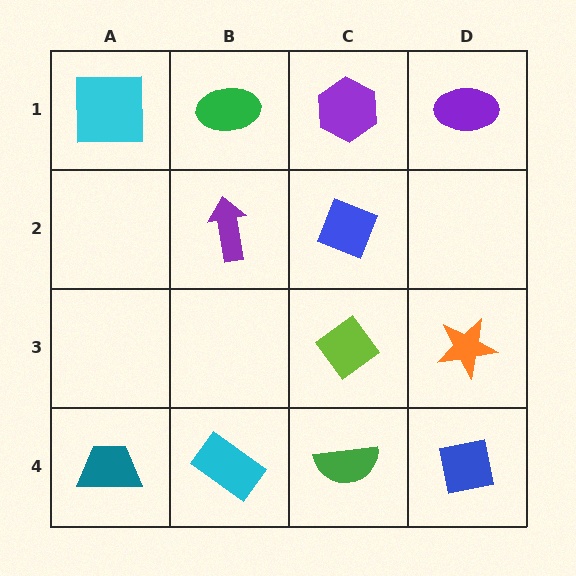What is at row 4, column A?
A teal trapezoid.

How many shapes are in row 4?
4 shapes.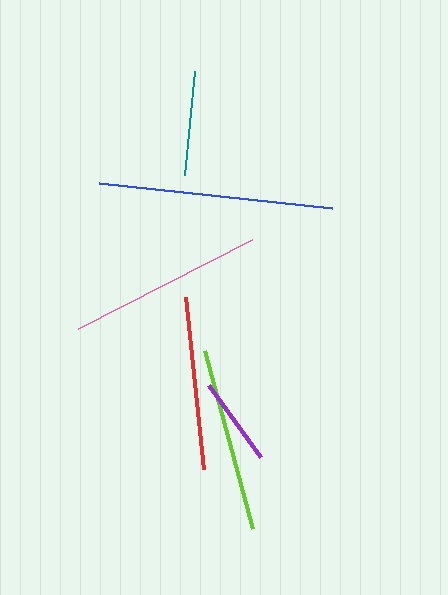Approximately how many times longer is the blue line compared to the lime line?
The blue line is approximately 1.3 times the length of the lime line.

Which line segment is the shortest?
The purple line is the shortest at approximately 89 pixels.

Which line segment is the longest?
The blue line is the longest at approximately 234 pixels.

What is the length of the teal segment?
The teal segment is approximately 104 pixels long.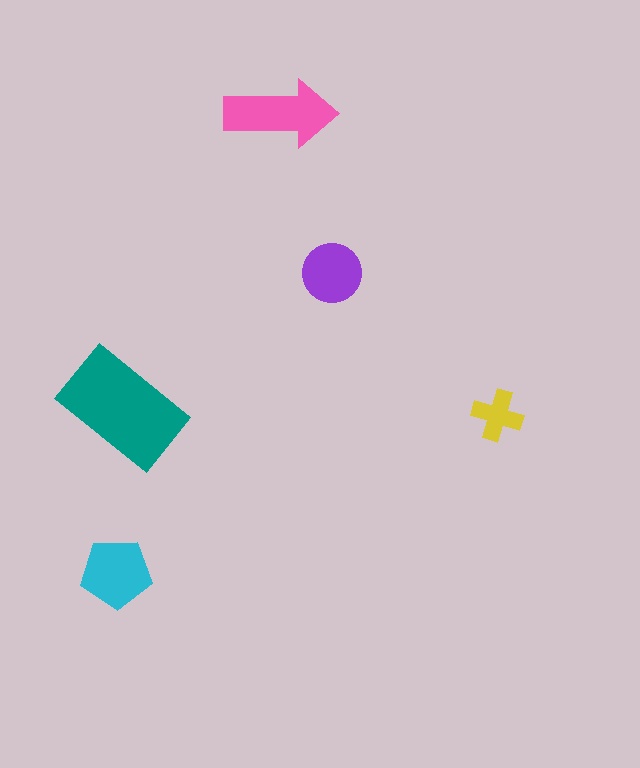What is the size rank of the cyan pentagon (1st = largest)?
3rd.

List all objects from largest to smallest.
The teal rectangle, the pink arrow, the cyan pentagon, the purple circle, the yellow cross.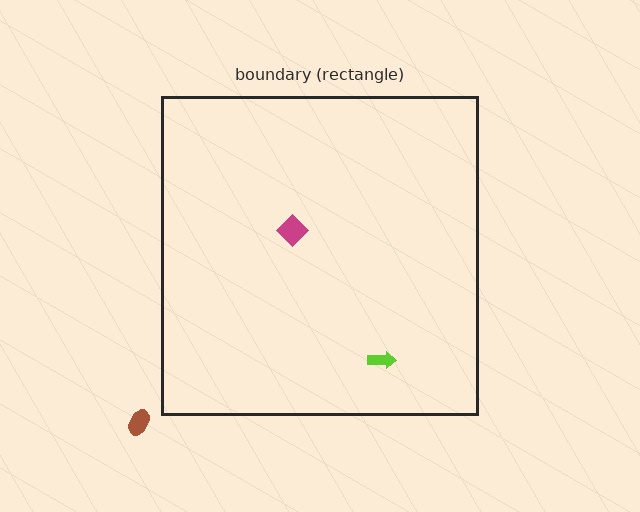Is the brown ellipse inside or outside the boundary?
Outside.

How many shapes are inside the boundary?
2 inside, 1 outside.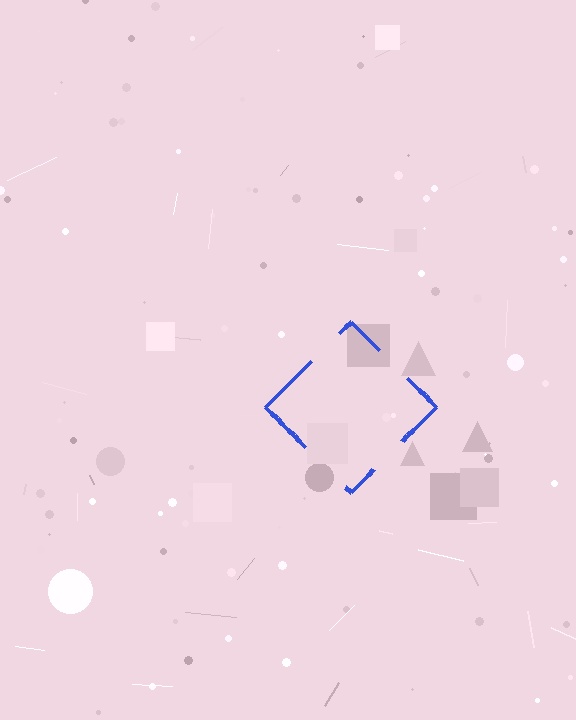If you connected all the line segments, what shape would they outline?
They would outline a diamond.